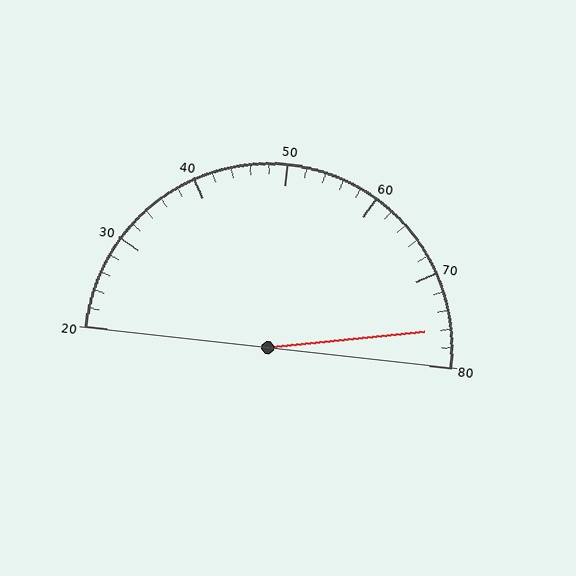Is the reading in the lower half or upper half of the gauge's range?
The reading is in the upper half of the range (20 to 80).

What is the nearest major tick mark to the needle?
The nearest major tick mark is 80.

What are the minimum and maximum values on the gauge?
The gauge ranges from 20 to 80.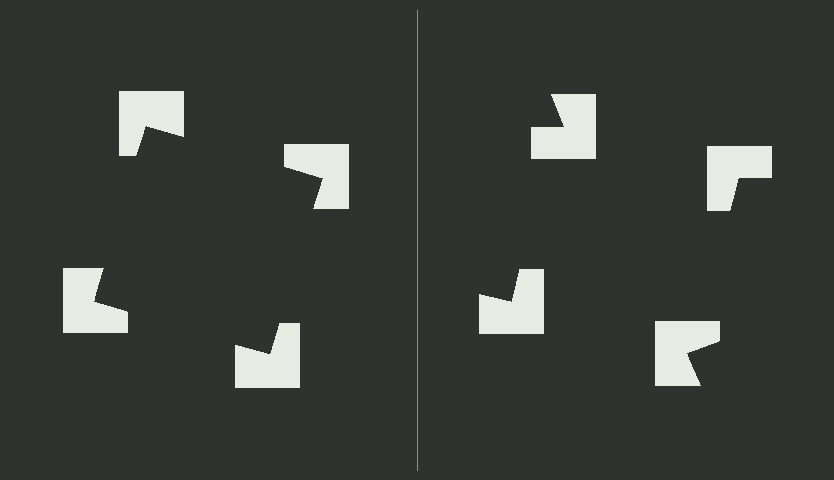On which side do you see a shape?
An illusory square appears on the left side. On the right side the wedge cuts are rotated, so no coherent shape forms.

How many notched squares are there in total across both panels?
8 — 4 on each side.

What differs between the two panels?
The notched squares are positioned identically on both sides; only the wedge orientations differ. On the left they align to a square; on the right they are misaligned.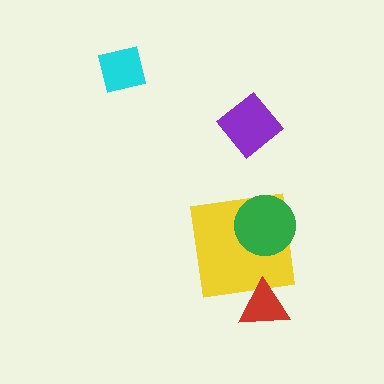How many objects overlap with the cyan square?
0 objects overlap with the cyan square.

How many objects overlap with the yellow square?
2 objects overlap with the yellow square.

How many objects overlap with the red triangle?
1 object overlaps with the red triangle.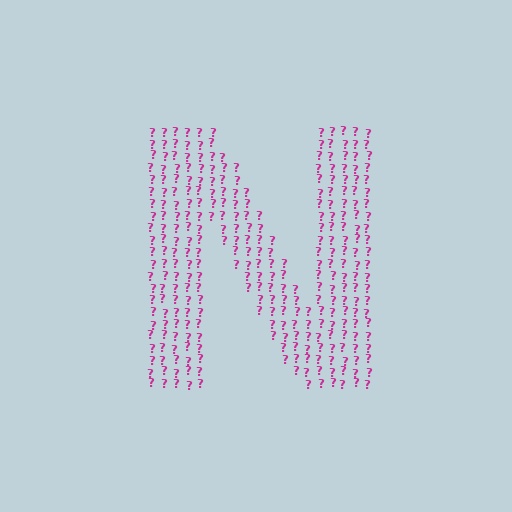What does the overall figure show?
The overall figure shows the letter N.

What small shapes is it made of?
It is made of small question marks.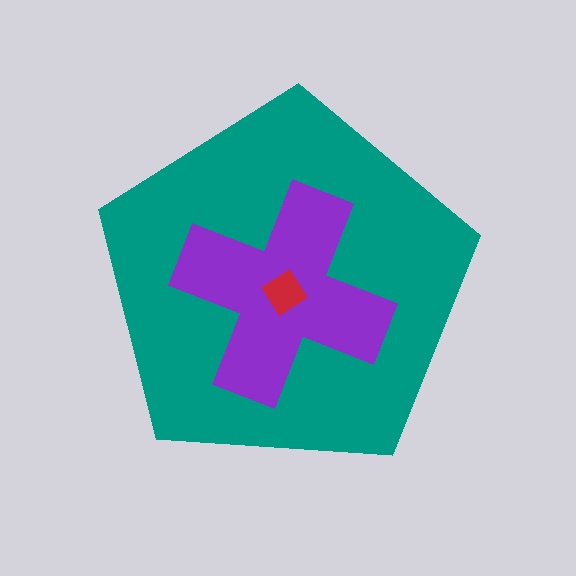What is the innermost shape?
The red diamond.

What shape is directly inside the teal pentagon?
The purple cross.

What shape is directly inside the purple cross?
The red diamond.